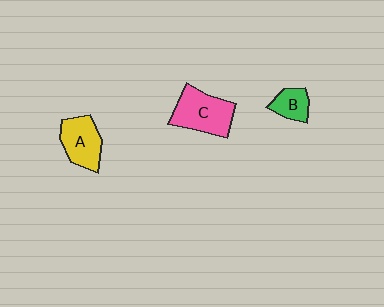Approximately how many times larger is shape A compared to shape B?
Approximately 1.7 times.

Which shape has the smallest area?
Shape B (green).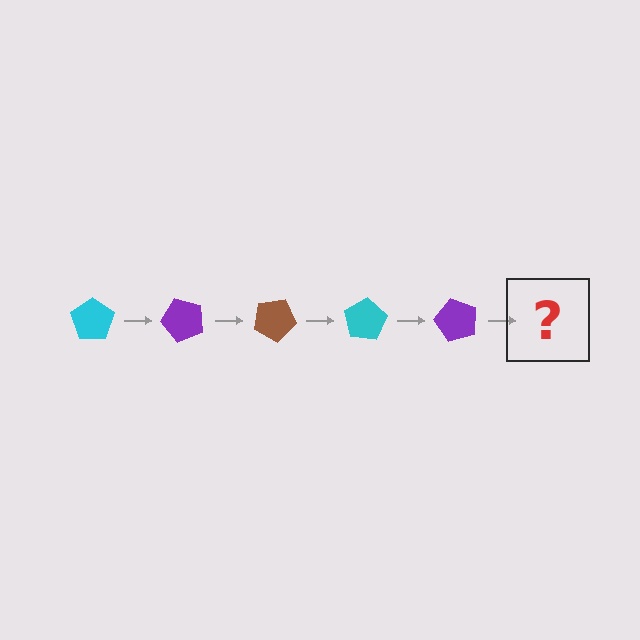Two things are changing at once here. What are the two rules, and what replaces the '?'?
The two rules are that it rotates 50 degrees each step and the color cycles through cyan, purple, and brown. The '?' should be a brown pentagon, rotated 250 degrees from the start.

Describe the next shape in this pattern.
It should be a brown pentagon, rotated 250 degrees from the start.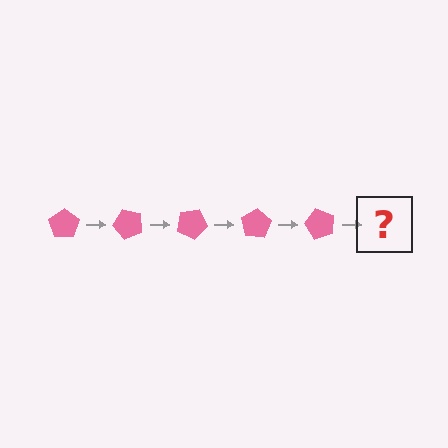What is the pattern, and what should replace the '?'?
The pattern is that the pentagon rotates 50 degrees each step. The '?' should be a pink pentagon rotated 250 degrees.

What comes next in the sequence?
The next element should be a pink pentagon rotated 250 degrees.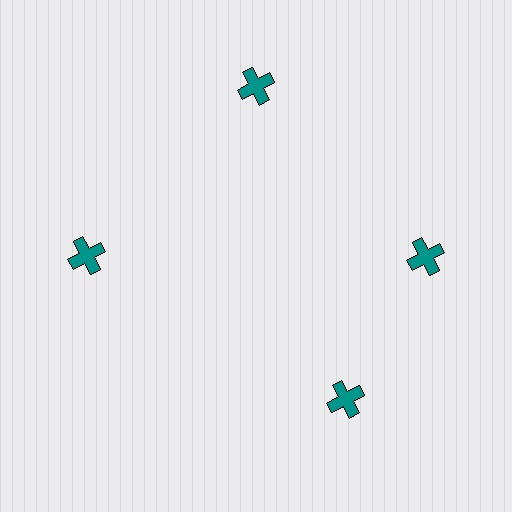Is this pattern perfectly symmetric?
No. The 4 teal crosses are arranged in a ring, but one element near the 6 o'clock position is rotated out of alignment along the ring, breaking the 4-fold rotational symmetry.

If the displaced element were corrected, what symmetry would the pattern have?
It would have 4-fold rotational symmetry — the pattern would map onto itself every 90 degrees.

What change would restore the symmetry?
The symmetry would be restored by rotating it back into even spacing with its neighbors so that all 4 crosses sit at equal angles and equal distance from the center.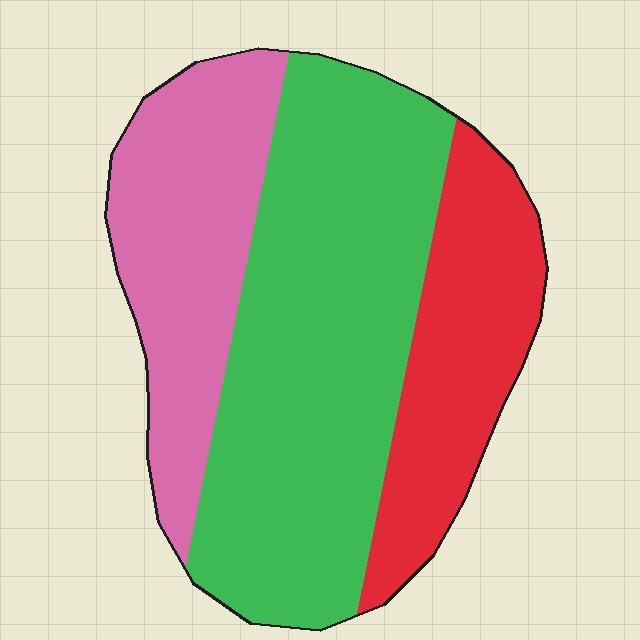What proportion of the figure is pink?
Pink takes up between a sixth and a third of the figure.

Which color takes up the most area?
Green, at roughly 50%.